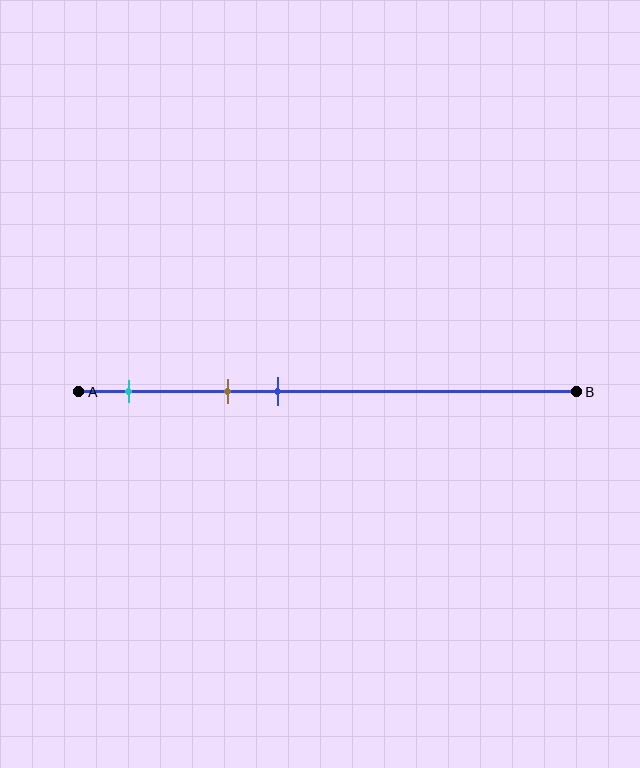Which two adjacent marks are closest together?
The brown and blue marks are the closest adjacent pair.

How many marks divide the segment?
There are 3 marks dividing the segment.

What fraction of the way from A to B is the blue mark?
The blue mark is approximately 40% (0.4) of the way from A to B.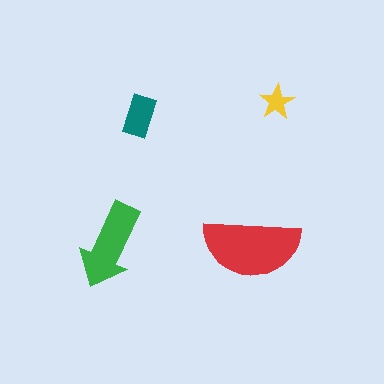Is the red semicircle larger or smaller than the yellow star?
Larger.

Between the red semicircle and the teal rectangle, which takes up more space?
The red semicircle.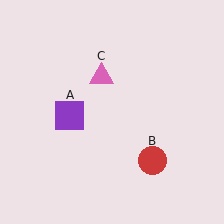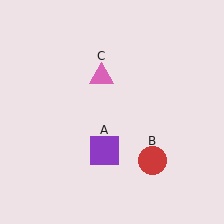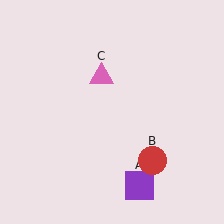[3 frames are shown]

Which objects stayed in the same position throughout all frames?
Red circle (object B) and pink triangle (object C) remained stationary.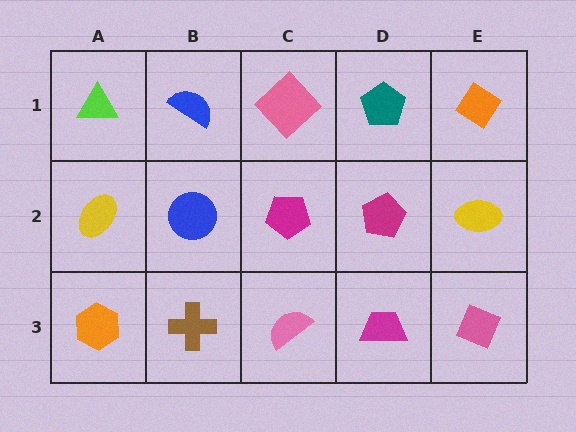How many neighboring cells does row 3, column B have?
3.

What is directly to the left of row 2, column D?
A magenta pentagon.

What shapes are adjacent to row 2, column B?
A blue semicircle (row 1, column B), a brown cross (row 3, column B), a yellow ellipse (row 2, column A), a magenta pentagon (row 2, column C).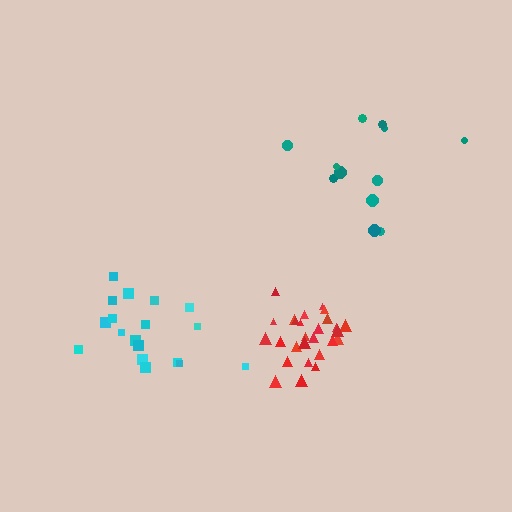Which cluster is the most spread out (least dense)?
Teal.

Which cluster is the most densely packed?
Red.